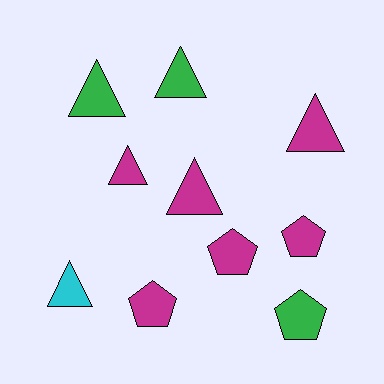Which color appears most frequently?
Magenta, with 6 objects.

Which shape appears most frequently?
Triangle, with 6 objects.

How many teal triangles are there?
There are no teal triangles.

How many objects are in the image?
There are 10 objects.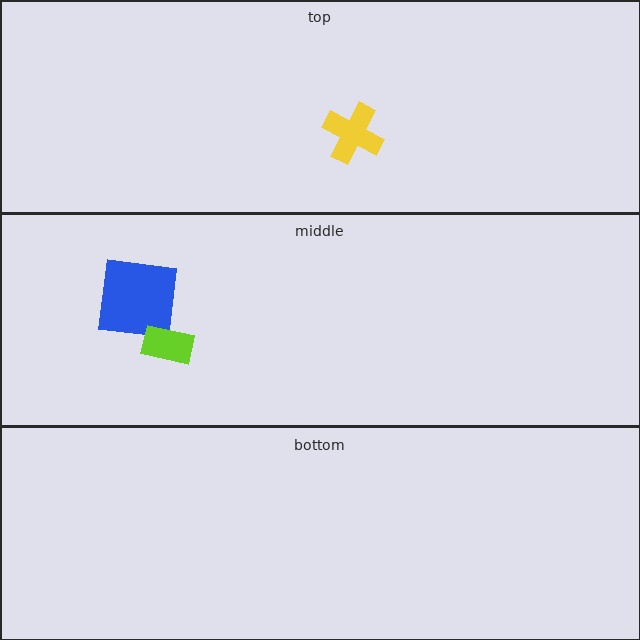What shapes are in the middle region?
The blue square, the lime rectangle.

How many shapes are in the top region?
1.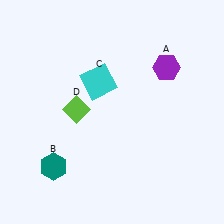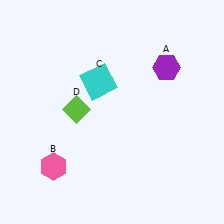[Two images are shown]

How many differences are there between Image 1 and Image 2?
There is 1 difference between the two images.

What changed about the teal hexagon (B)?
In Image 1, B is teal. In Image 2, it changed to pink.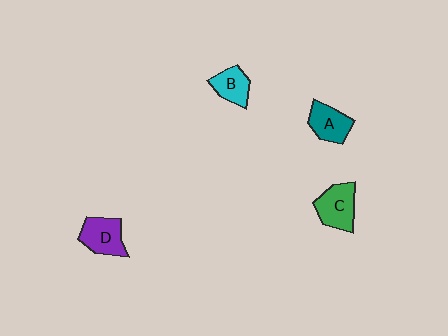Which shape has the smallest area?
Shape B (cyan).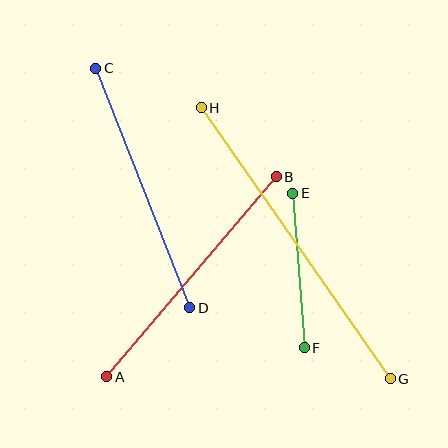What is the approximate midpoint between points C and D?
The midpoint is at approximately (143, 188) pixels.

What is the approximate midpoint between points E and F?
The midpoint is at approximately (298, 270) pixels.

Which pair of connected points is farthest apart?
Points G and H are farthest apart.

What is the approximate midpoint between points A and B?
The midpoint is at approximately (191, 277) pixels.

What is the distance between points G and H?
The distance is approximately 331 pixels.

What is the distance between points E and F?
The distance is approximately 155 pixels.